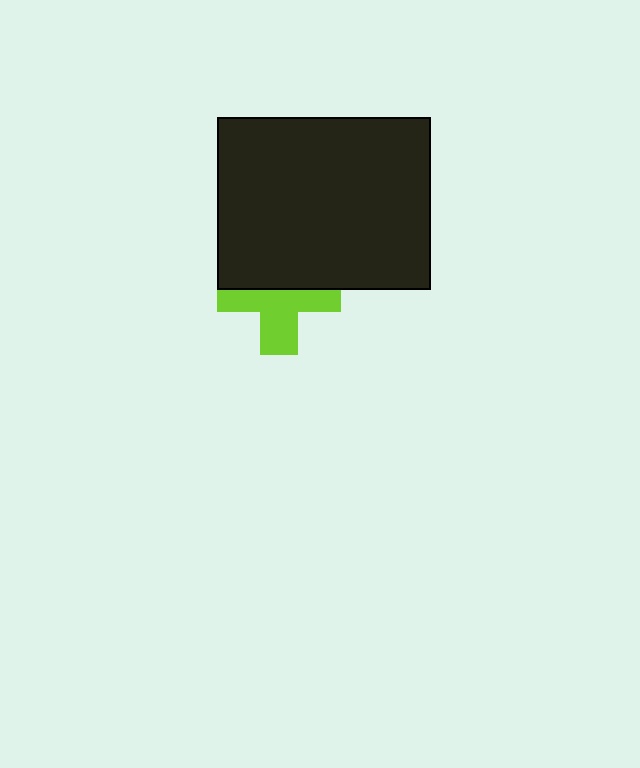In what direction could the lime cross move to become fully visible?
The lime cross could move down. That would shift it out from behind the black rectangle entirely.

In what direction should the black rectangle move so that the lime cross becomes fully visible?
The black rectangle should move up. That is the shortest direction to clear the overlap and leave the lime cross fully visible.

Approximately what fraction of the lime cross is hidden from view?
Roughly 45% of the lime cross is hidden behind the black rectangle.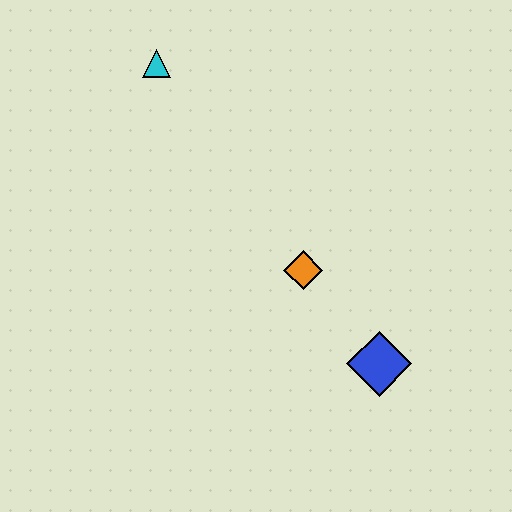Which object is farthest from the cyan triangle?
The blue diamond is farthest from the cyan triangle.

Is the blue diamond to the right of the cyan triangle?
Yes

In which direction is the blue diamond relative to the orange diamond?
The blue diamond is below the orange diamond.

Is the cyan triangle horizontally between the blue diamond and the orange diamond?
No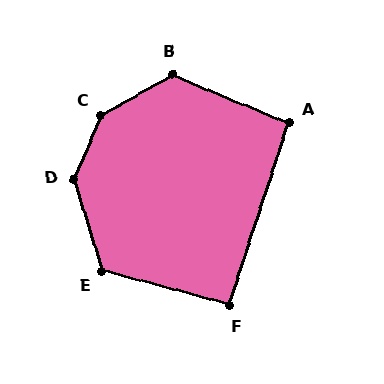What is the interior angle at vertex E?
Approximately 123 degrees (obtuse).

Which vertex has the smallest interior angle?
F, at approximately 93 degrees.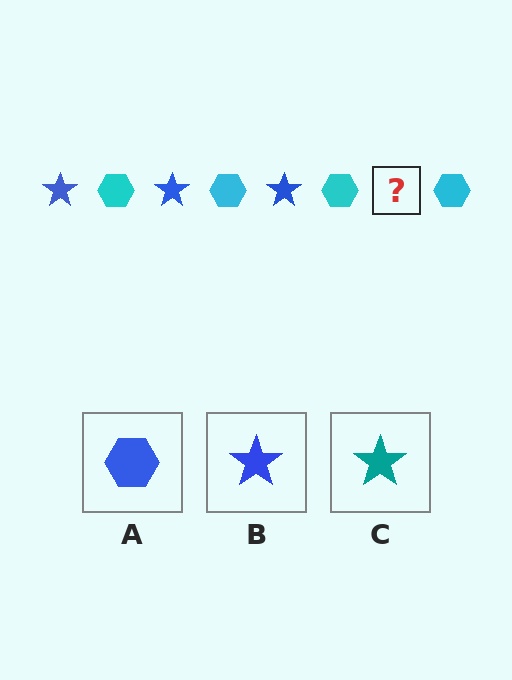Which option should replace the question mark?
Option B.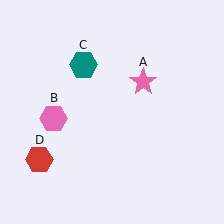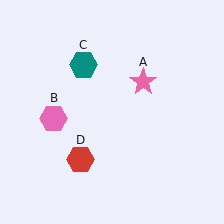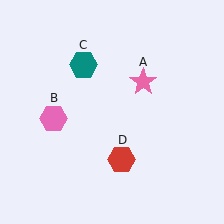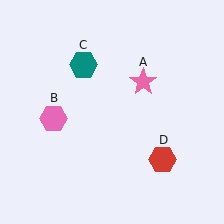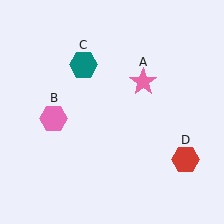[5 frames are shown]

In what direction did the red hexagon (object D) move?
The red hexagon (object D) moved right.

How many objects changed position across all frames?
1 object changed position: red hexagon (object D).